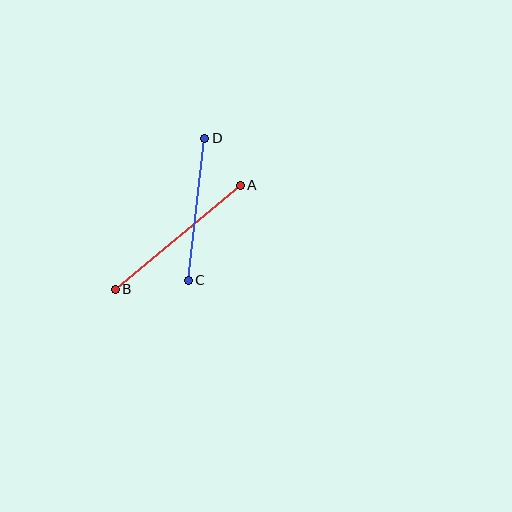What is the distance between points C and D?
The distance is approximately 143 pixels.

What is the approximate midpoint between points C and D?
The midpoint is at approximately (197, 209) pixels.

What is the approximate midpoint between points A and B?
The midpoint is at approximately (178, 237) pixels.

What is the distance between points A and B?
The distance is approximately 163 pixels.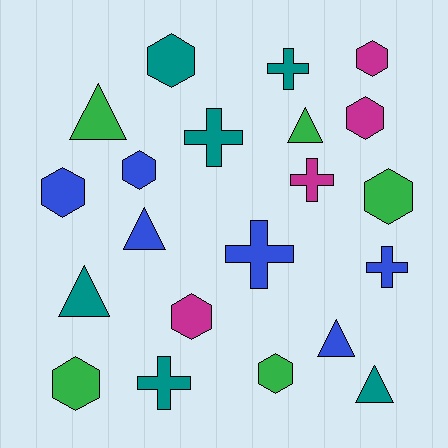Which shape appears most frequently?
Hexagon, with 9 objects.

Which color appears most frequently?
Teal, with 6 objects.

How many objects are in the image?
There are 21 objects.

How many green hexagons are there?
There are 3 green hexagons.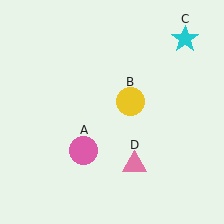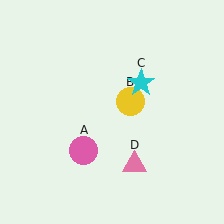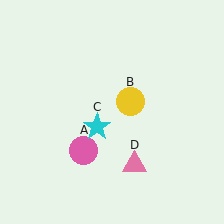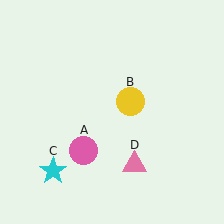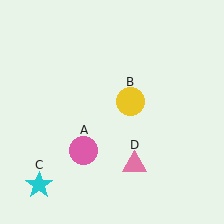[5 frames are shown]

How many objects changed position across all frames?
1 object changed position: cyan star (object C).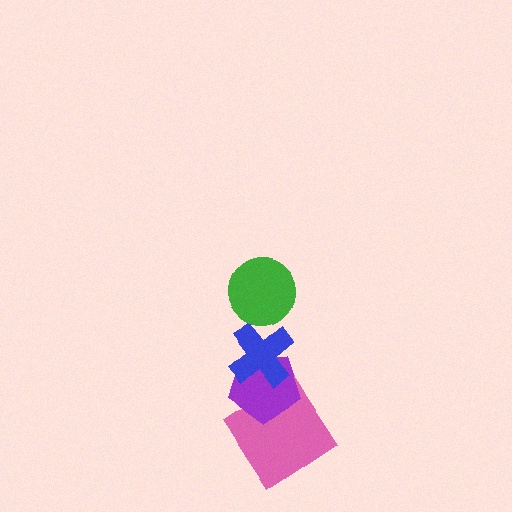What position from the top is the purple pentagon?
The purple pentagon is 3rd from the top.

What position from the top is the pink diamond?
The pink diamond is 4th from the top.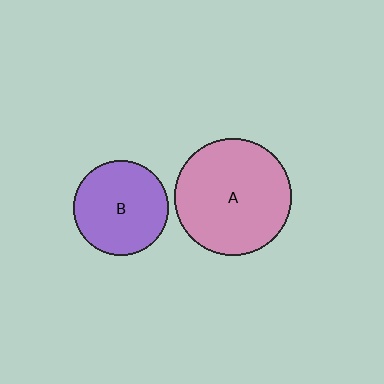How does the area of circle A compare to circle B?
Approximately 1.5 times.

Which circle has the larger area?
Circle A (pink).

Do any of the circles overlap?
No, none of the circles overlap.